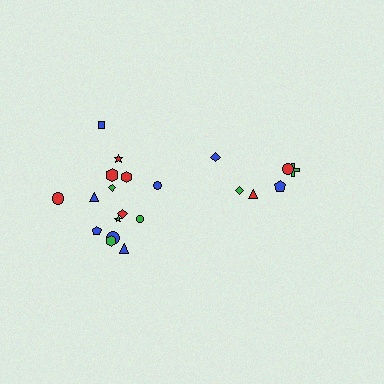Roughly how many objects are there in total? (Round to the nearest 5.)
Roughly 20 objects in total.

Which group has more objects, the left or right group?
The left group.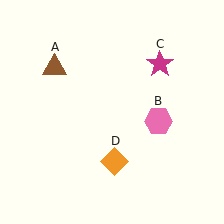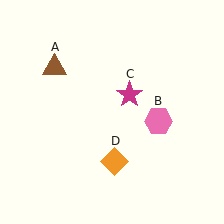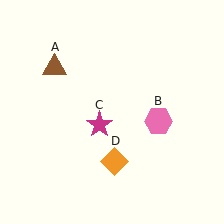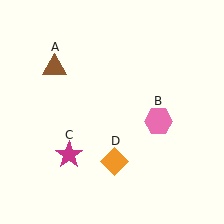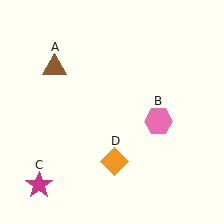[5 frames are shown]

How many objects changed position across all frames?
1 object changed position: magenta star (object C).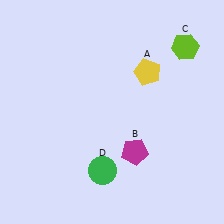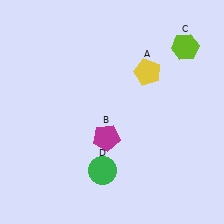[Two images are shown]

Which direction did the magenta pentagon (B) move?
The magenta pentagon (B) moved left.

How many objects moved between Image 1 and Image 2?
1 object moved between the two images.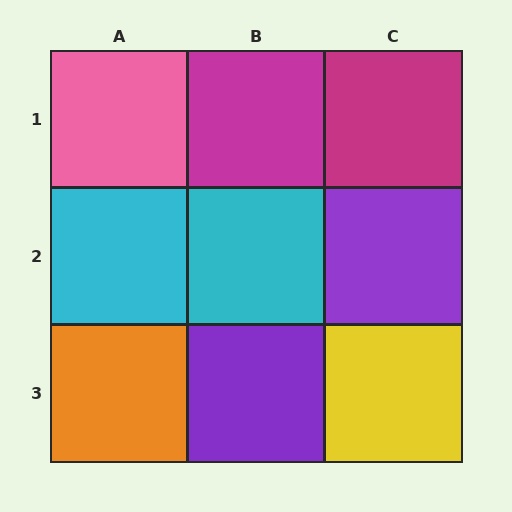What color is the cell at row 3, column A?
Orange.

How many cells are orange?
1 cell is orange.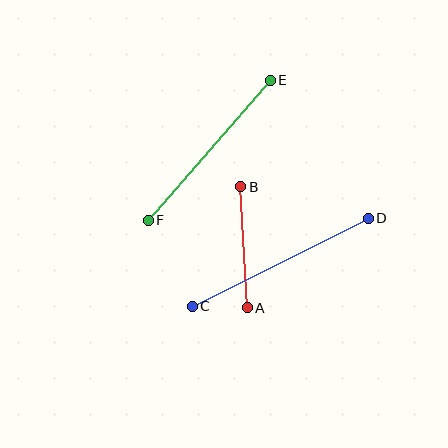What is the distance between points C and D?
The distance is approximately 197 pixels.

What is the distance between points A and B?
The distance is approximately 121 pixels.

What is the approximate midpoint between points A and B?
The midpoint is at approximately (244, 247) pixels.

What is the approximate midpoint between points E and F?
The midpoint is at approximately (209, 150) pixels.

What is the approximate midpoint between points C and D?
The midpoint is at approximately (280, 262) pixels.